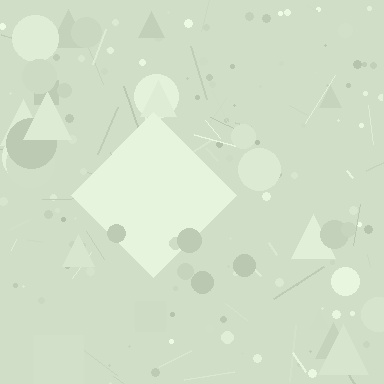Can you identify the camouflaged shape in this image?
The camouflaged shape is a diamond.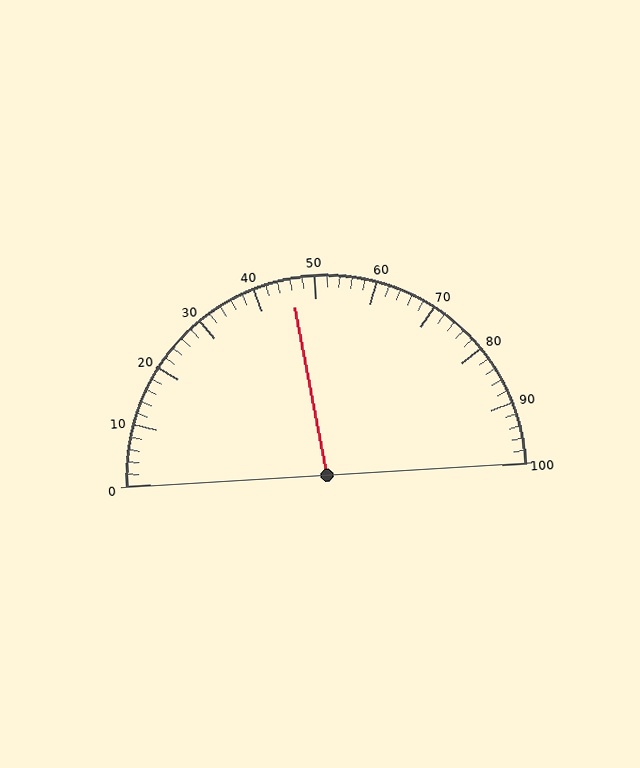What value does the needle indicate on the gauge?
The needle indicates approximately 46.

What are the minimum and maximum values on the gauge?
The gauge ranges from 0 to 100.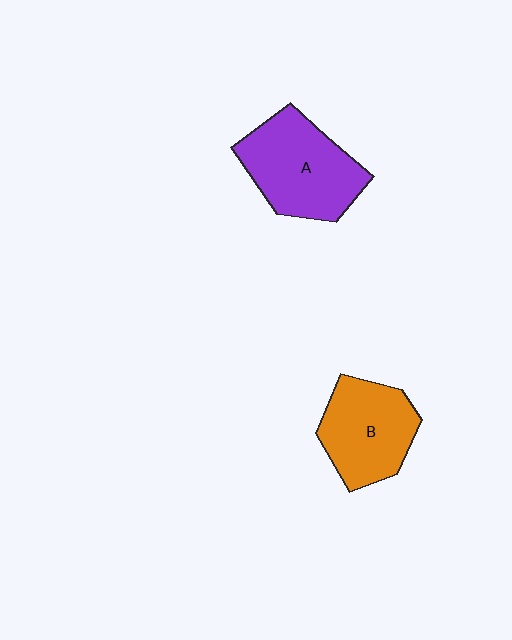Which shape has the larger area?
Shape A (purple).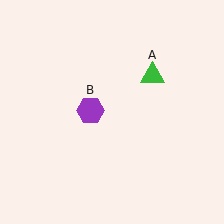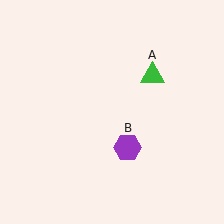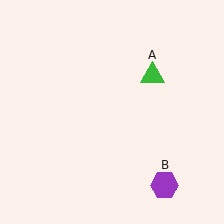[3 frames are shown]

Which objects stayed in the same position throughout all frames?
Green triangle (object A) remained stationary.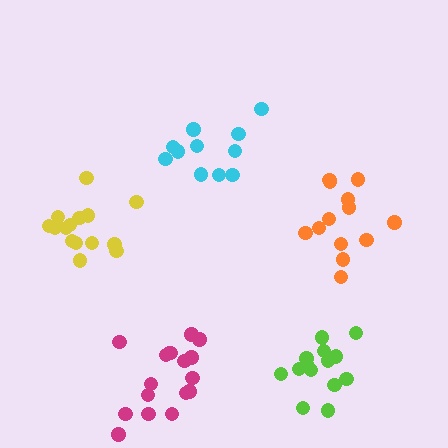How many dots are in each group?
Group 1: 13 dots, Group 2: 15 dots, Group 3: 17 dots, Group 4: 11 dots, Group 5: 14 dots (70 total).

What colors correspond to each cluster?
The clusters are colored: orange, yellow, magenta, cyan, lime.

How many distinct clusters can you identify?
There are 5 distinct clusters.